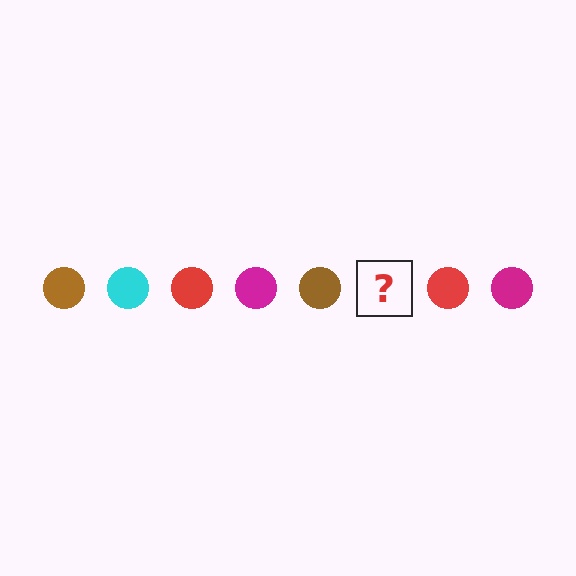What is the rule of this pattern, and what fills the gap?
The rule is that the pattern cycles through brown, cyan, red, magenta circles. The gap should be filled with a cyan circle.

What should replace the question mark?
The question mark should be replaced with a cyan circle.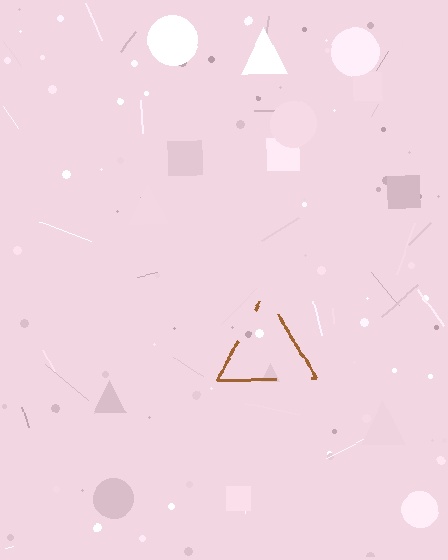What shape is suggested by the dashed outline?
The dashed outline suggests a triangle.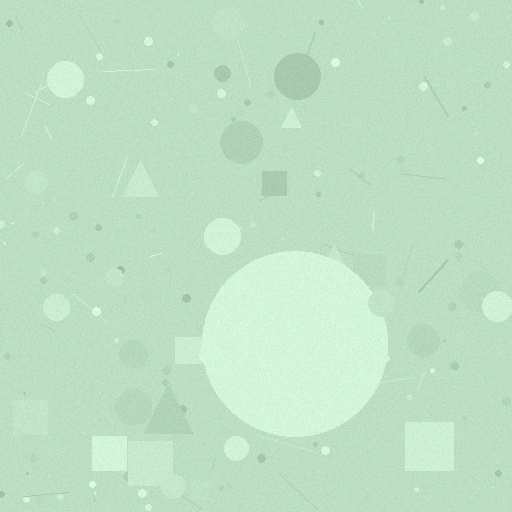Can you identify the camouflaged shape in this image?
The camouflaged shape is a circle.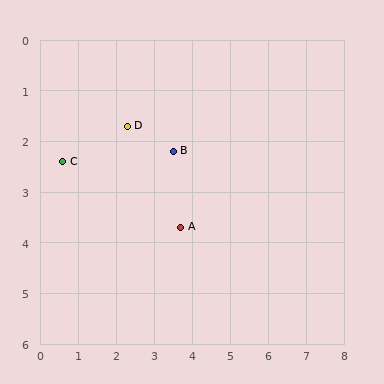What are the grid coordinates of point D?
Point D is at approximately (2.3, 1.7).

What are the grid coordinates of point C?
Point C is at approximately (0.6, 2.4).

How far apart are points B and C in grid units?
Points B and C are about 2.9 grid units apart.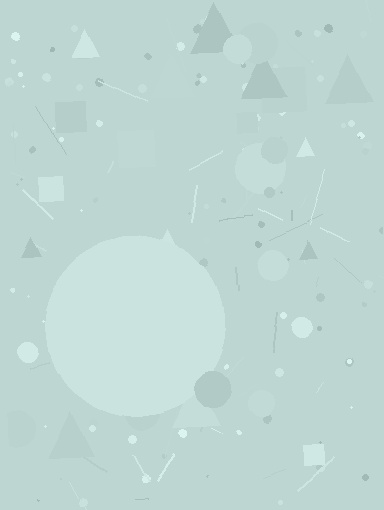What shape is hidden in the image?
A circle is hidden in the image.